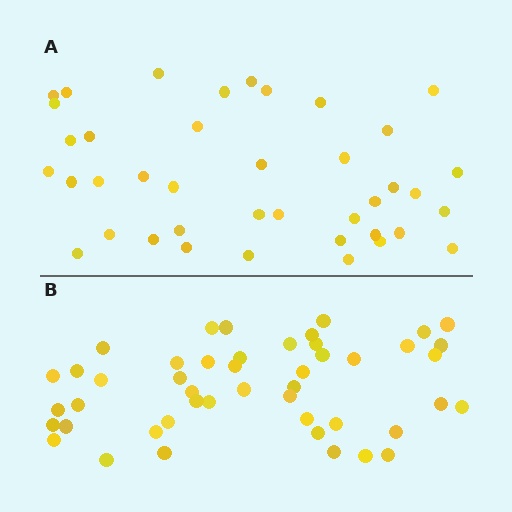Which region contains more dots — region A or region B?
Region B (the bottom region) has more dots.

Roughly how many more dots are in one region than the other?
Region B has roughly 8 or so more dots than region A.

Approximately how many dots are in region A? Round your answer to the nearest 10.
About 40 dots.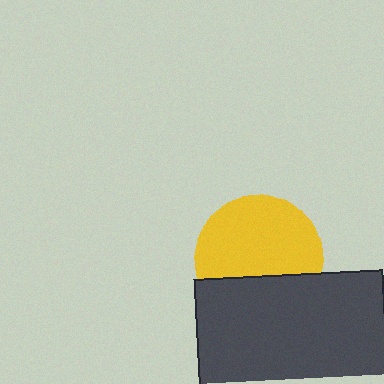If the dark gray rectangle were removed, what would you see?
You would see the complete yellow circle.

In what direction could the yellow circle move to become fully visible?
The yellow circle could move up. That would shift it out from behind the dark gray rectangle entirely.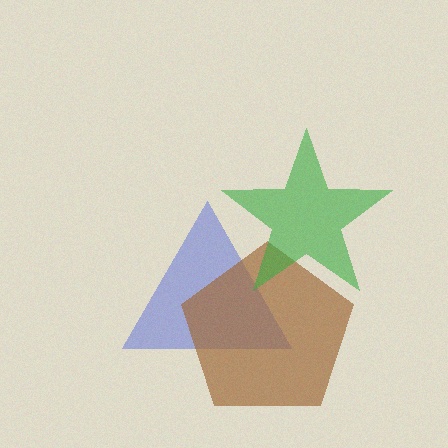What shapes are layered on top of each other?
The layered shapes are: a blue triangle, a brown pentagon, a green star.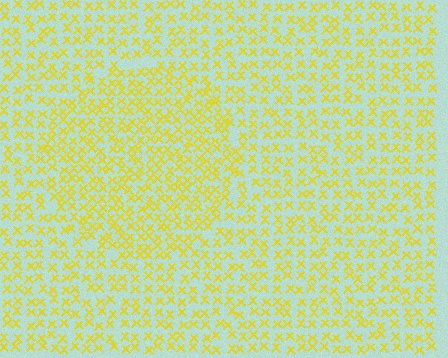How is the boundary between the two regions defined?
The boundary is defined by a change in element density (approximately 1.5x ratio). All elements are the same color, size, and shape.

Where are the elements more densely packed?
The elements are more densely packed inside the circle boundary.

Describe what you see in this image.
The image contains small yellow elements arranged at two different densities. A circle-shaped region is visible where the elements are more densely packed than the surrounding area.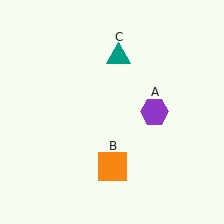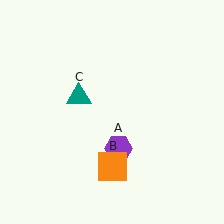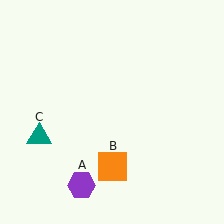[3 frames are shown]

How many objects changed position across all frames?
2 objects changed position: purple hexagon (object A), teal triangle (object C).